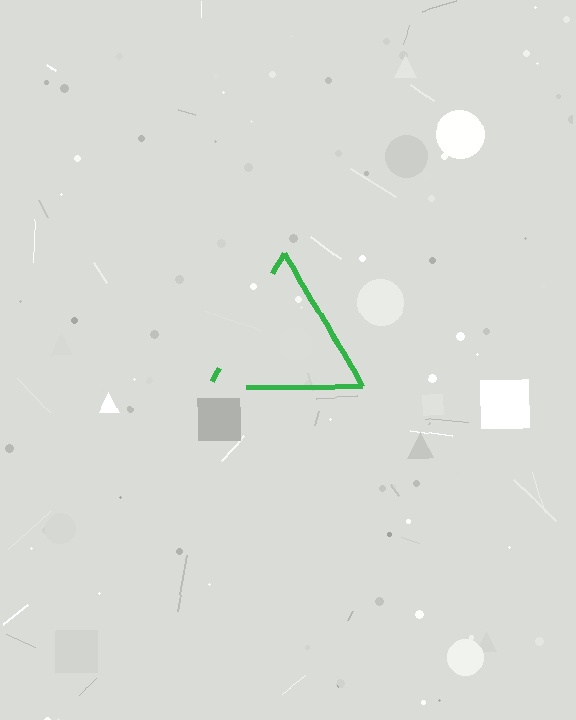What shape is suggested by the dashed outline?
The dashed outline suggests a triangle.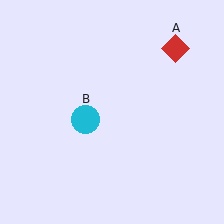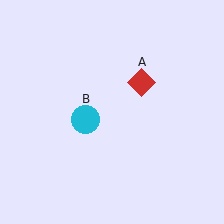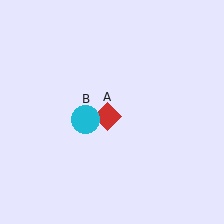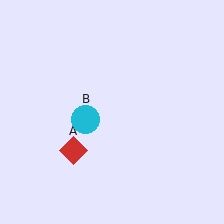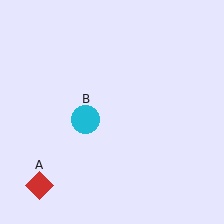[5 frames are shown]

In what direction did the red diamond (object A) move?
The red diamond (object A) moved down and to the left.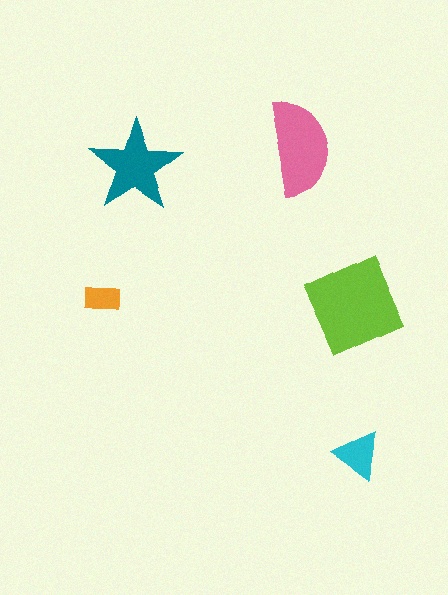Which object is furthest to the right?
The cyan triangle is rightmost.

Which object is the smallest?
The orange rectangle.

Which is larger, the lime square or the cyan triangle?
The lime square.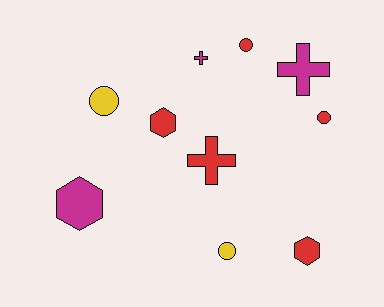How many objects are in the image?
There are 10 objects.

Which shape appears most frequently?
Circle, with 4 objects.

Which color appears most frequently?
Red, with 5 objects.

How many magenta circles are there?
There are no magenta circles.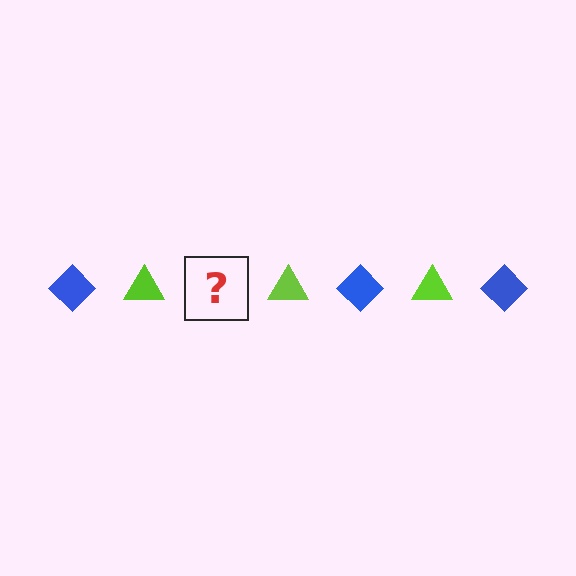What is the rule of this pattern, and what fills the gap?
The rule is that the pattern alternates between blue diamond and lime triangle. The gap should be filled with a blue diamond.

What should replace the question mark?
The question mark should be replaced with a blue diamond.